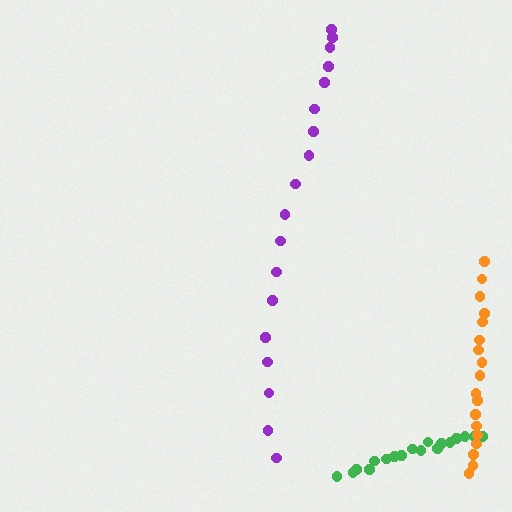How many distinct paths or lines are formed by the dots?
There are 3 distinct paths.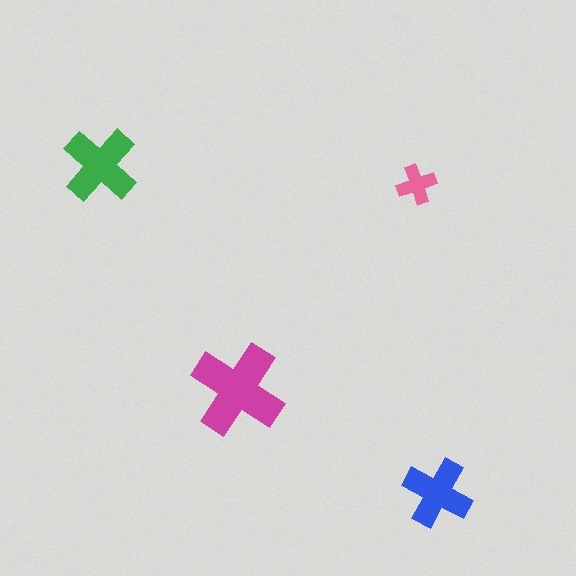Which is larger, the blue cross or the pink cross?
The blue one.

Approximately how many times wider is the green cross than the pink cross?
About 2 times wider.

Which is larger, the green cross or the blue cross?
The green one.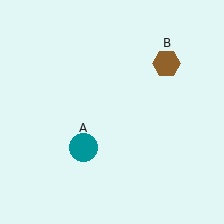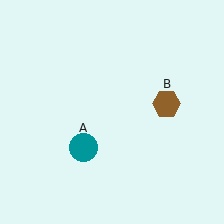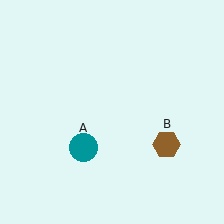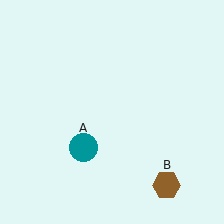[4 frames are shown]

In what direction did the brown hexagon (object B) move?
The brown hexagon (object B) moved down.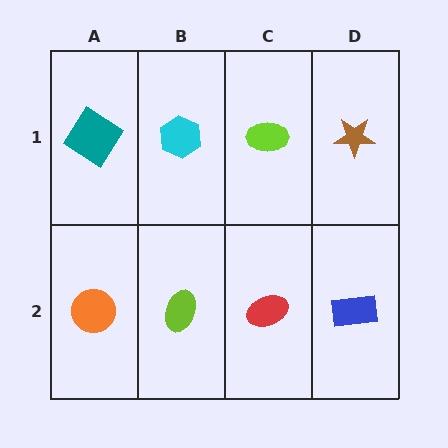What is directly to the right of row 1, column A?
A cyan hexagon.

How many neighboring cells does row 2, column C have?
3.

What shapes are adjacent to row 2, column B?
A cyan hexagon (row 1, column B), an orange circle (row 2, column A), a red ellipse (row 2, column C).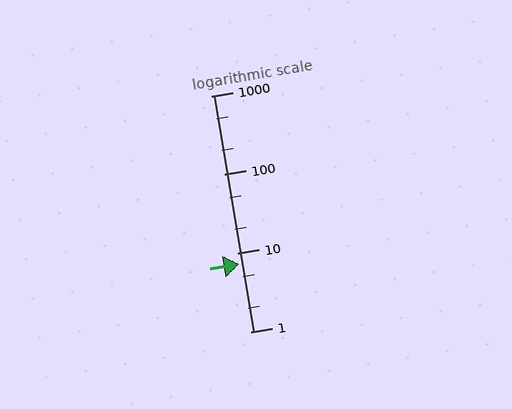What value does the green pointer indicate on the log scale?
The pointer indicates approximately 7.3.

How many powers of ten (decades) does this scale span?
The scale spans 3 decades, from 1 to 1000.